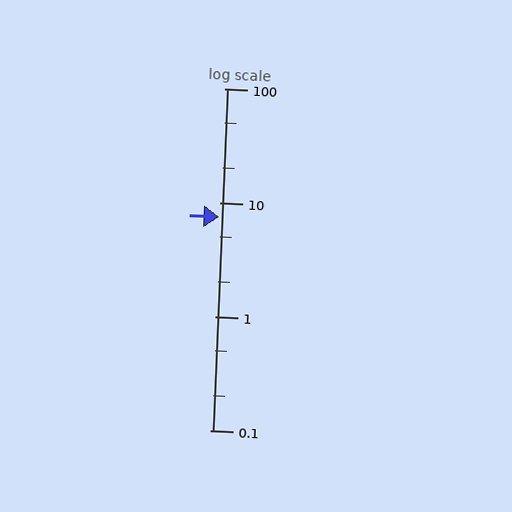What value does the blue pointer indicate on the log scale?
The pointer indicates approximately 7.4.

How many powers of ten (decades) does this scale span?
The scale spans 3 decades, from 0.1 to 100.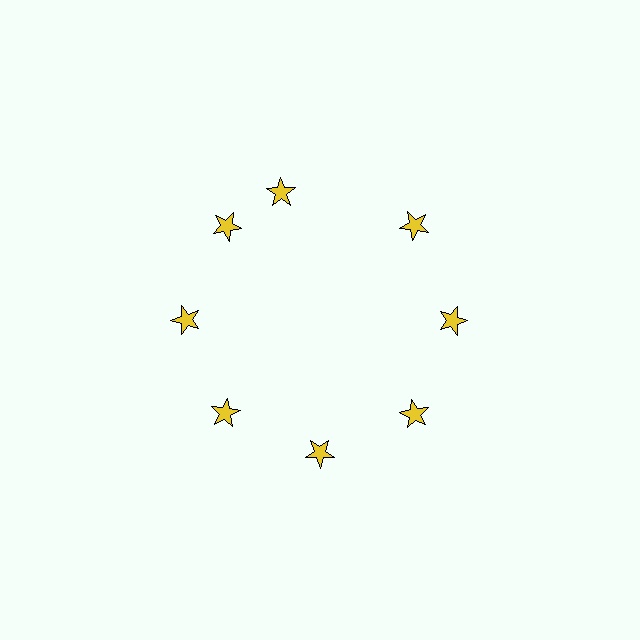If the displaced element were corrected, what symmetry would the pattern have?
It would have 8-fold rotational symmetry — the pattern would map onto itself every 45 degrees.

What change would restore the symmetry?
The symmetry would be restored by rotating it back into even spacing with its neighbors so that all 8 stars sit at equal angles and equal distance from the center.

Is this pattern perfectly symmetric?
No. The 8 yellow stars are arranged in a ring, but one element near the 12 o'clock position is rotated out of alignment along the ring, breaking the 8-fold rotational symmetry.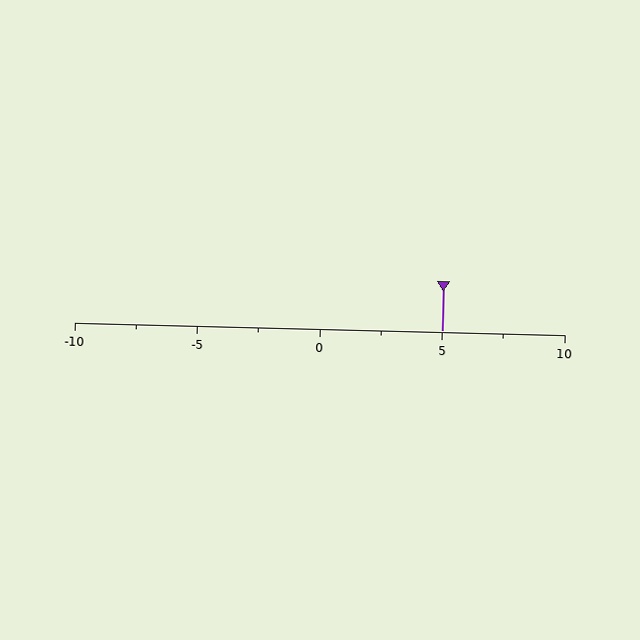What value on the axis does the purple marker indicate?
The marker indicates approximately 5.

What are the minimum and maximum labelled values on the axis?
The axis runs from -10 to 10.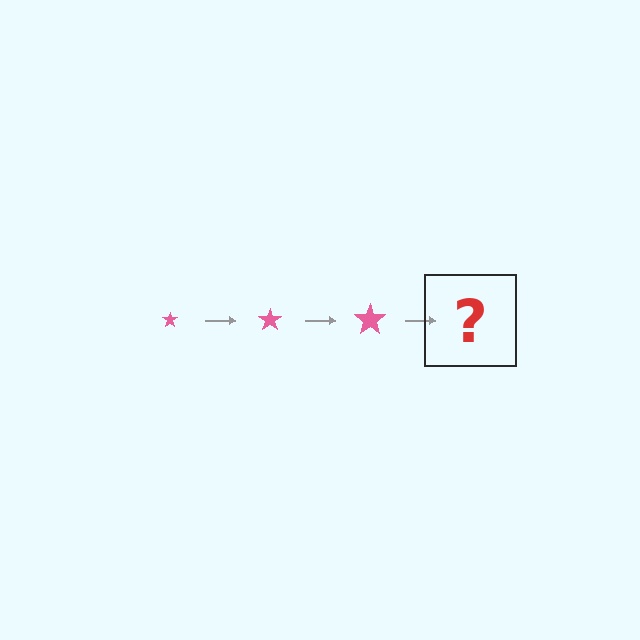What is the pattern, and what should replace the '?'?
The pattern is that the star gets progressively larger each step. The '?' should be a pink star, larger than the previous one.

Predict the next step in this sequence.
The next step is a pink star, larger than the previous one.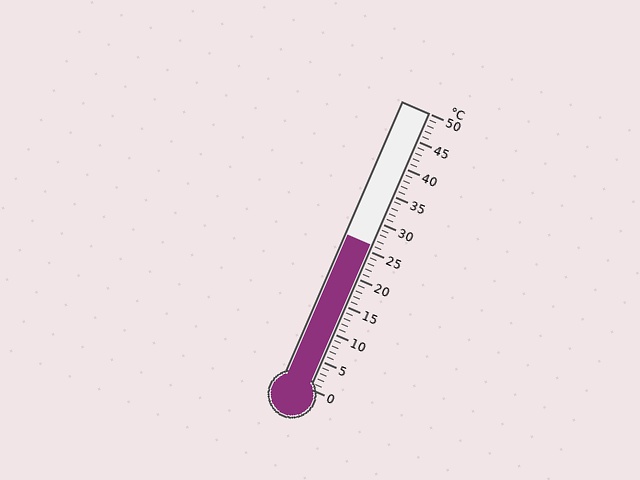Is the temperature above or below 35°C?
The temperature is below 35°C.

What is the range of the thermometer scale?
The thermometer scale ranges from 0°C to 50°C.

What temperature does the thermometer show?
The thermometer shows approximately 26°C.